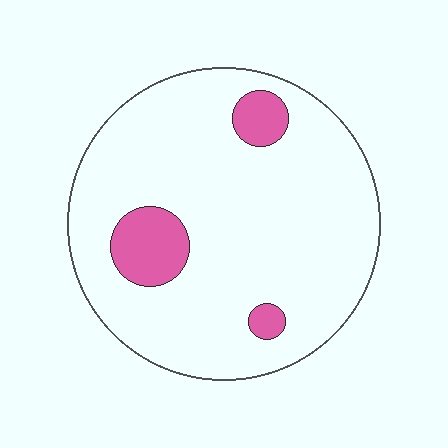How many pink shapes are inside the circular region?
3.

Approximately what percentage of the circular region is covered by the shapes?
Approximately 10%.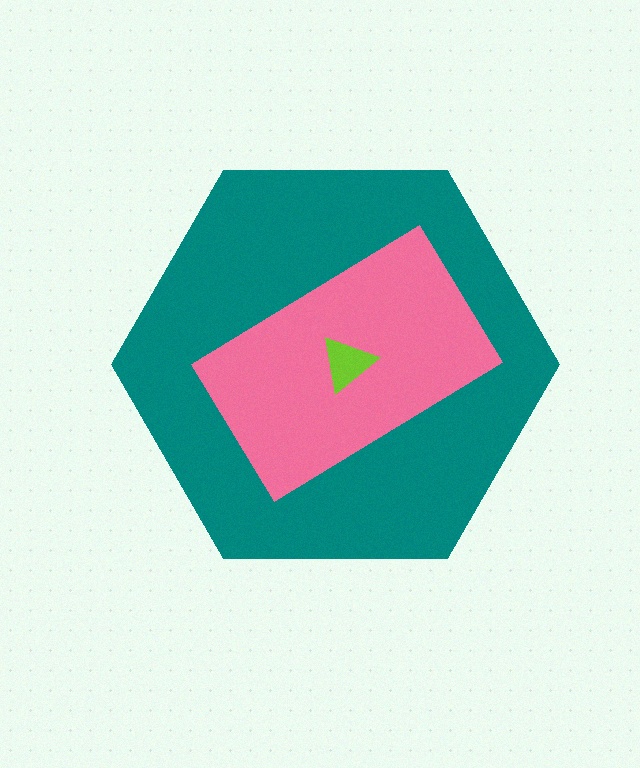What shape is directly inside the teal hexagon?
The pink rectangle.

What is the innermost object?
The lime triangle.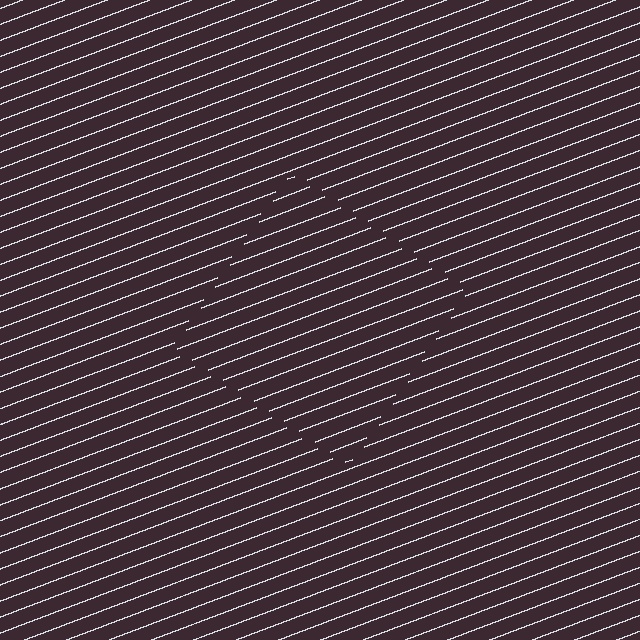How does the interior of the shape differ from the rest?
The interior of the shape contains the same grating, shifted by half a period — the contour is defined by the phase discontinuity where line-ends from the inner and outer gratings abut.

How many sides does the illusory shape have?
4 sides — the line-ends trace a square.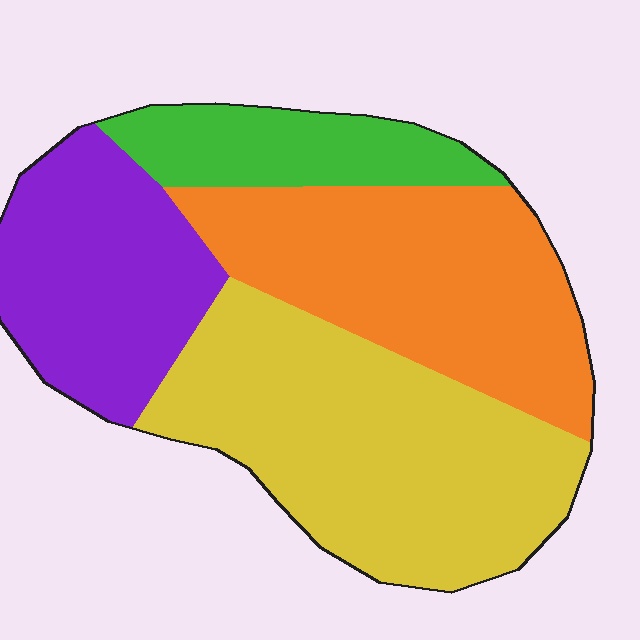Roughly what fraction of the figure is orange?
Orange takes up between a sixth and a third of the figure.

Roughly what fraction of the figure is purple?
Purple covers around 20% of the figure.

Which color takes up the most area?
Yellow, at roughly 35%.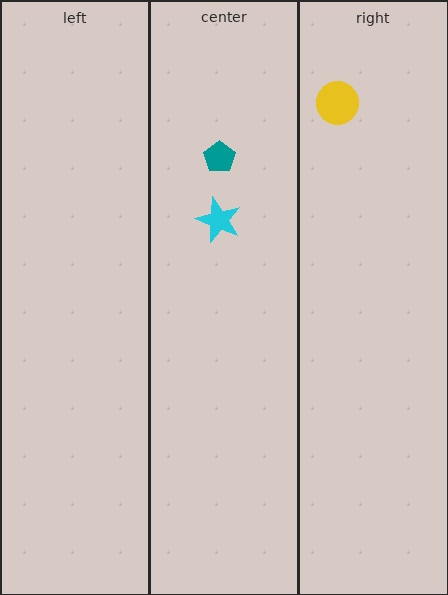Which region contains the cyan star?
The center region.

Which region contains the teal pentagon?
The center region.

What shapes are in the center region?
The teal pentagon, the cyan star.